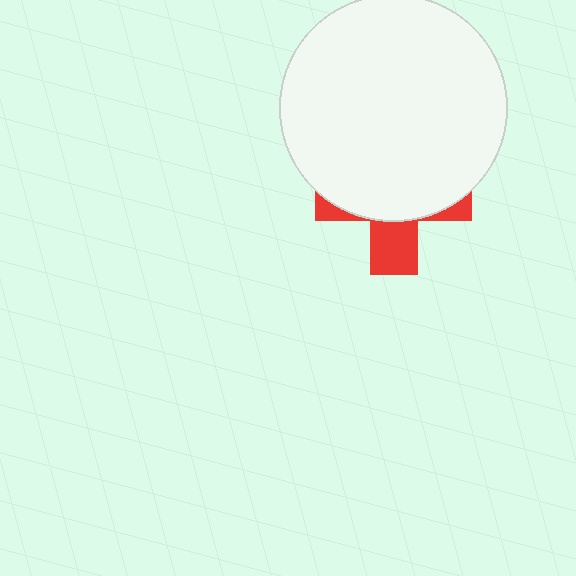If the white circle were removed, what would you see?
You would see the complete red cross.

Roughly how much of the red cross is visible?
A small part of it is visible (roughly 32%).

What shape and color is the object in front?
The object in front is a white circle.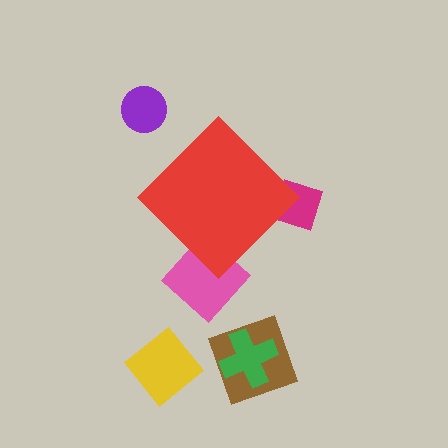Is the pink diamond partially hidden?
Yes, the pink diamond is partially hidden behind the red diamond.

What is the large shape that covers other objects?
A red diamond.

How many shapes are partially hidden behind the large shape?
2 shapes are partially hidden.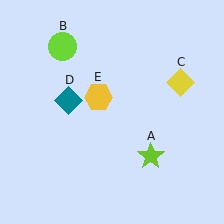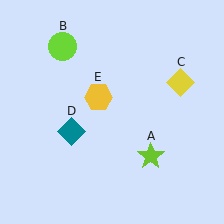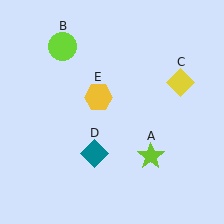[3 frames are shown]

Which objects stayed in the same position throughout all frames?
Lime star (object A) and lime circle (object B) and yellow diamond (object C) and yellow hexagon (object E) remained stationary.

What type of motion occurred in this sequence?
The teal diamond (object D) rotated counterclockwise around the center of the scene.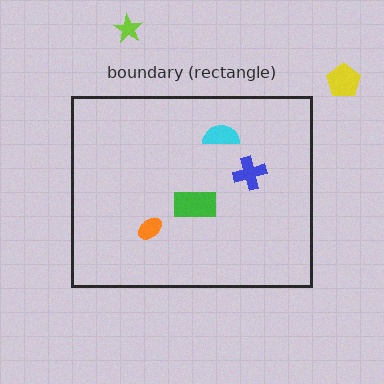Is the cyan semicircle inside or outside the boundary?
Inside.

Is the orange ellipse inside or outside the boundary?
Inside.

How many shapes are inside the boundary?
4 inside, 2 outside.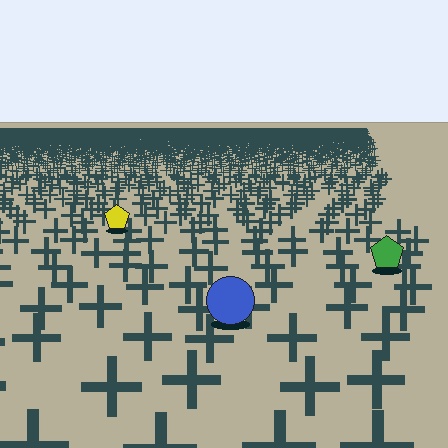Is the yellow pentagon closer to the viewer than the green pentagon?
No. The green pentagon is closer — you can tell from the texture gradient: the ground texture is coarser near it.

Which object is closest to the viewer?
The blue circle is closest. The texture marks near it are larger and more spread out.